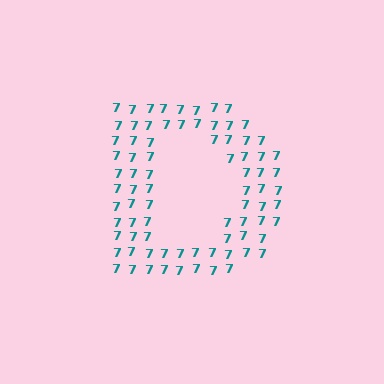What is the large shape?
The large shape is the letter D.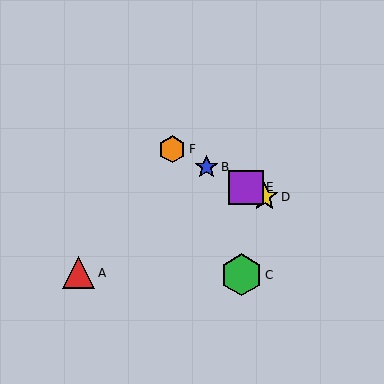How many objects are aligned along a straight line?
4 objects (B, D, E, F) are aligned along a straight line.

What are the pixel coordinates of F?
Object F is at (172, 149).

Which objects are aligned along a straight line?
Objects B, D, E, F are aligned along a straight line.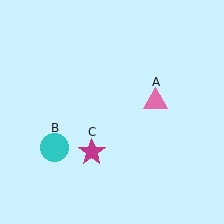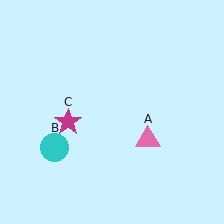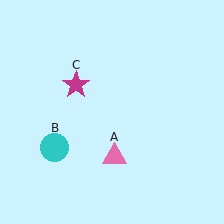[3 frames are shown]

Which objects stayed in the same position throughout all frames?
Cyan circle (object B) remained stationary.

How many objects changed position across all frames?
2 objects changed position: pink triangle (object A), magenta star (object C).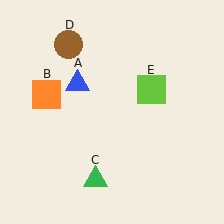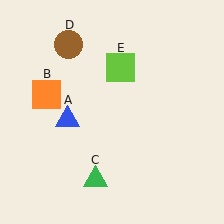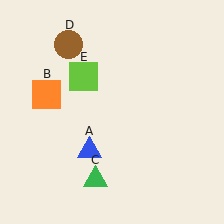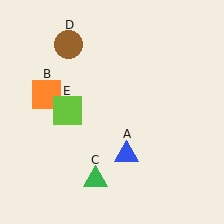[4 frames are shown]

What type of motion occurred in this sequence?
The blue triangle (object A), lime square (object E) rotated counterclockwise around the center of the scene.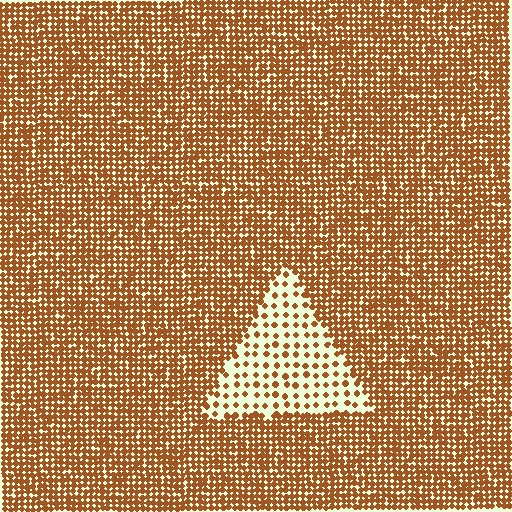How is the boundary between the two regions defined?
The boundary is defined by a change in element density (approximately 3.0x ratio). All elements are the same color, size, and shape.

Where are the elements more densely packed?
The elements are more densely packed outside the triangle boundary.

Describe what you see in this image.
The image contains small brown elements arranged at two different densities. A triangle-shaped region is visible where the elements are less densely packed than the surrounding area.